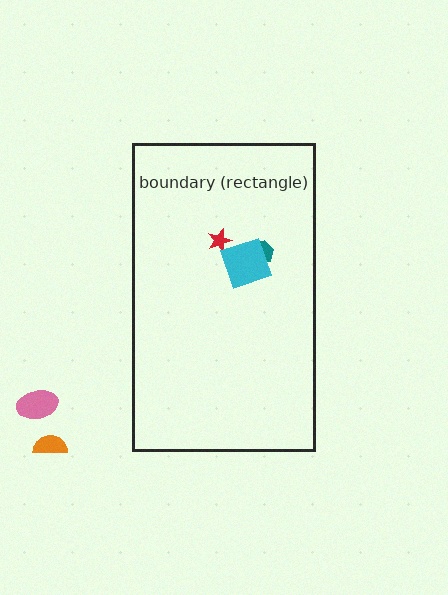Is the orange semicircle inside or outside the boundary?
Outside.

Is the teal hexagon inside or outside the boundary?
Inside.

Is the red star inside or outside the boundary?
Inside.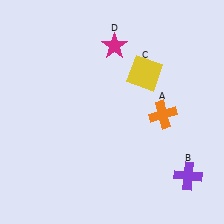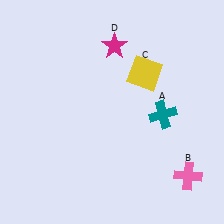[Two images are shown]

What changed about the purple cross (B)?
In Image 1, B is purple. In Image 2, it changed to pink.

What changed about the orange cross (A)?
In Image 1, A is orange. In Image 2, it changed to teal.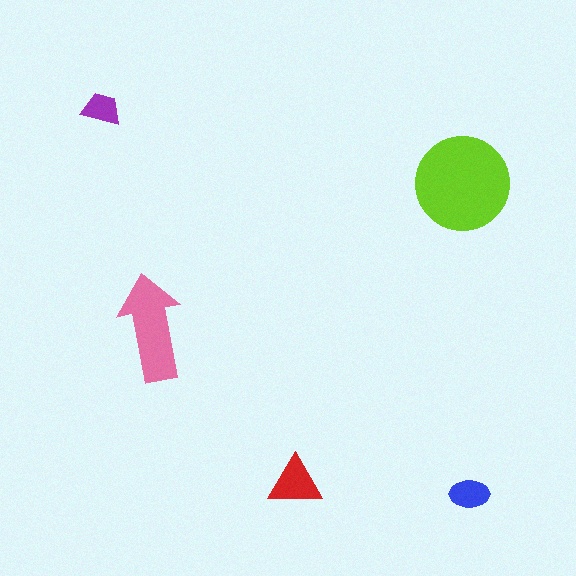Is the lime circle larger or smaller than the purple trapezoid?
Larger.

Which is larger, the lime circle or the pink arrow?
The lime circle.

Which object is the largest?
The lime circle.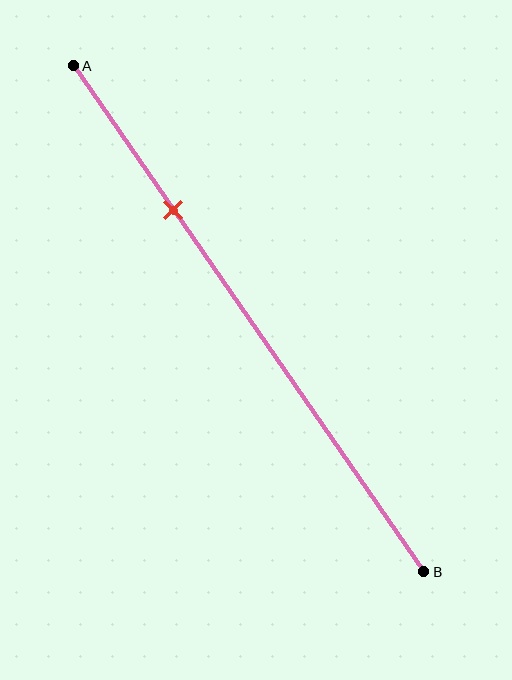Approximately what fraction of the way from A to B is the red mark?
The red mark is approximately 30% of the way from A to B.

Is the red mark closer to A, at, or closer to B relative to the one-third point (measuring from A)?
The red mark is closer to point A than the one-third point of segment AB.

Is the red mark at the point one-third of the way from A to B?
No, the mark is at about 30% from A, not at the 33% one-third point.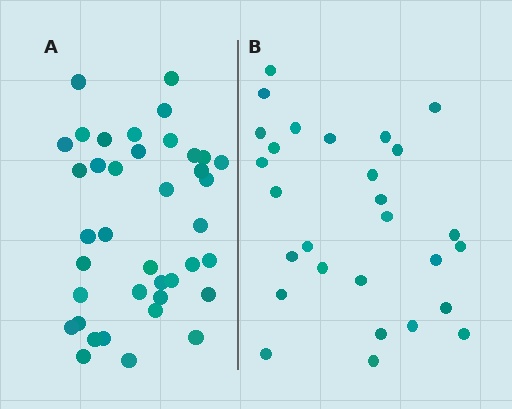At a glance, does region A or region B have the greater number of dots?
Region A (the left region) has more dots.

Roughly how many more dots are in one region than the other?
Region A has roughly 12 or so more dots than region B.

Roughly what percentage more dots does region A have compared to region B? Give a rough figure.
About 40% more.